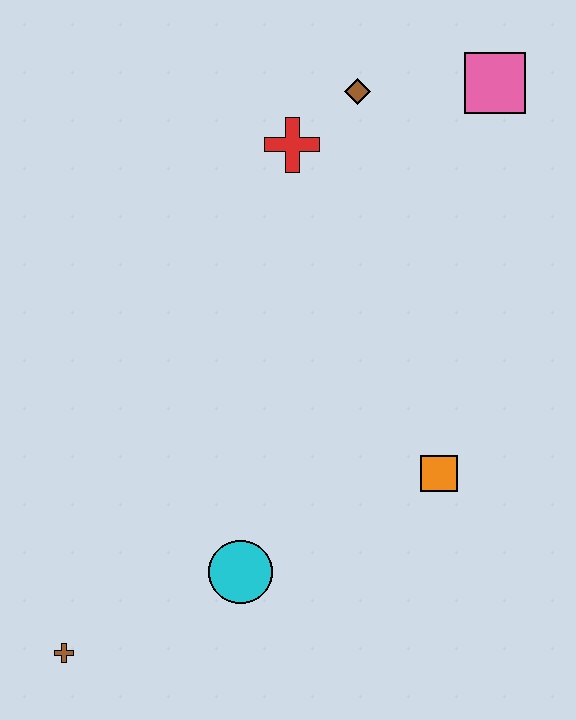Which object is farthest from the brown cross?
The pink square is farthest from the brown cross.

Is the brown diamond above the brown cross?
Yes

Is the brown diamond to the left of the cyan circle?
No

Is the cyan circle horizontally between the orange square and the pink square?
No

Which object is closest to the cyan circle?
The brown cross is closest to the cyan circle.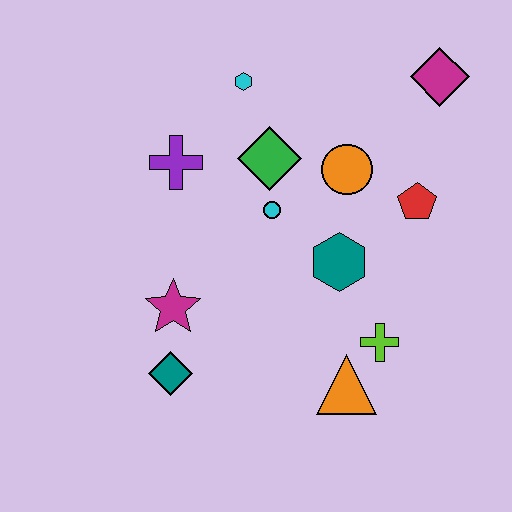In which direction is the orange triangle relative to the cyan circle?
The orange triangle is below the cyan circle.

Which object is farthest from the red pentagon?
The teal diamond is farthest from the red pentagon.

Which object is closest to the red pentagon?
The orange circle is closest to the red pentagon.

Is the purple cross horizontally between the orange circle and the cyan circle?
No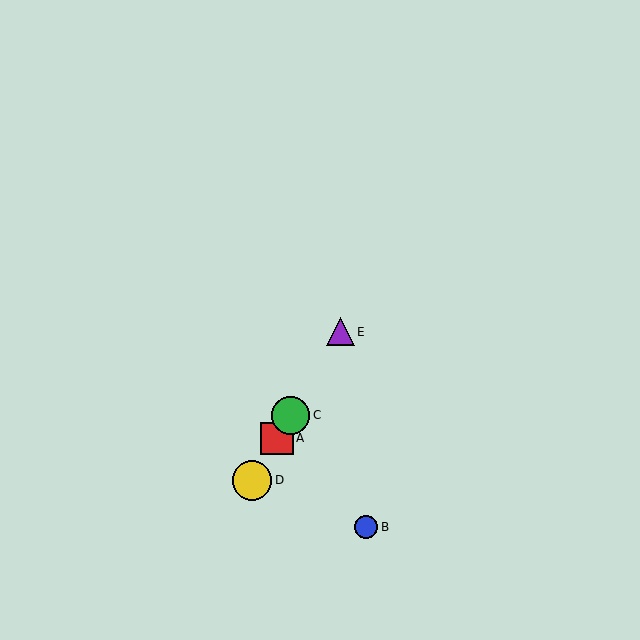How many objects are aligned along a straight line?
4 objects (A, C, D, E) are aligned along a straight line.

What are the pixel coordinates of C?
Object C is at (291, 415).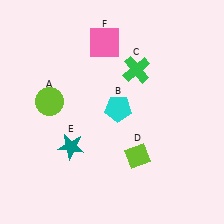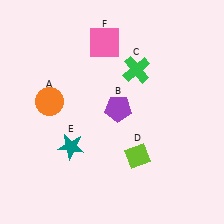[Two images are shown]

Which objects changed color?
A changed from lime to orange. B changed from cyan to purple.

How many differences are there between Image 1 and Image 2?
There are 2 differences between the two images.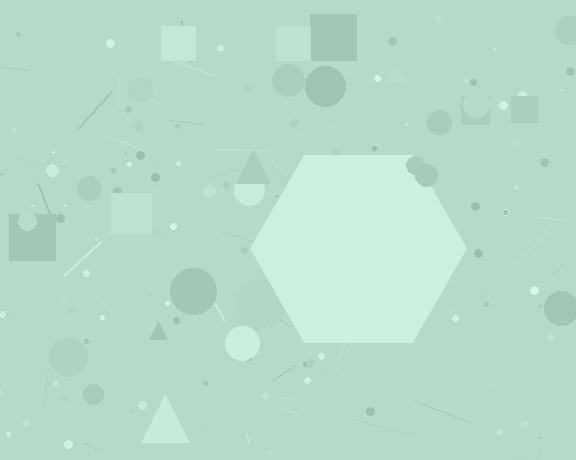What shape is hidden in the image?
A hexagon is hidden in the image.